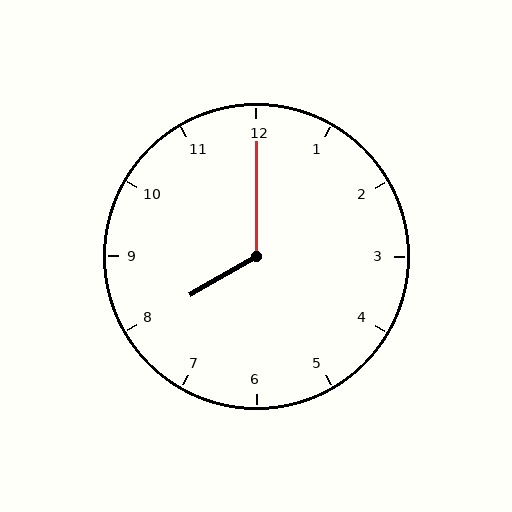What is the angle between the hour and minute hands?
Approximately 120 degrees.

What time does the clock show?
8:00.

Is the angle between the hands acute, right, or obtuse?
It is obtuse.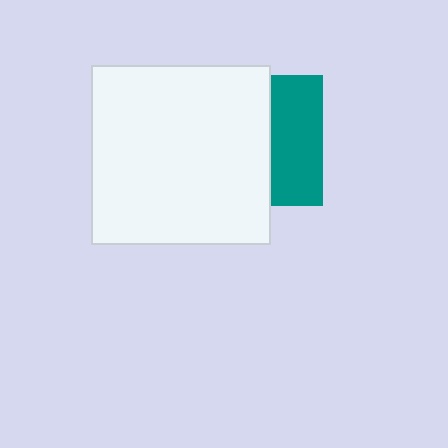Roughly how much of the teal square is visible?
A small part of it is visible (roughly 39%).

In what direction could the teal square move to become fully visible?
The teal square could move right. That would shift it out from behind the white square entirely.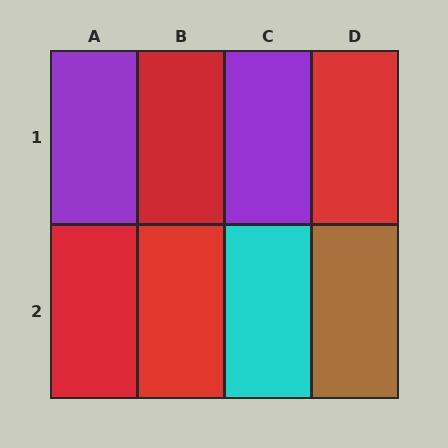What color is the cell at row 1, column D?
Red.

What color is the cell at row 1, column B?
Red.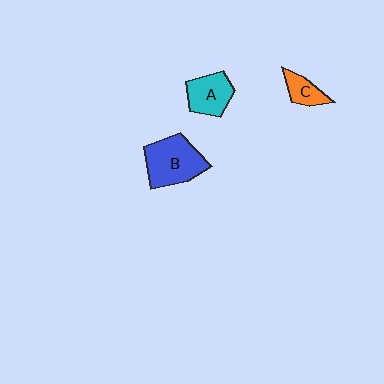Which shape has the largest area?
Shape B (blue).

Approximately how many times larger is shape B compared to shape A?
Approximately 1.5 times.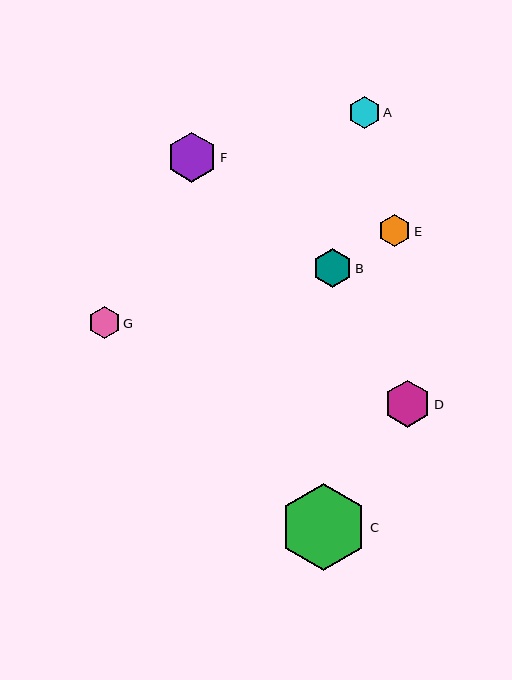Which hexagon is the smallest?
Hexagon A is the smallest with a size of approximately 32 pixels.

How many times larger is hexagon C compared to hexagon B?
Hexagon C is approximately 2.2 times the size of hexagon B.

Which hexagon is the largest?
Hexagon C is the largest with a size of approximately 87 pixels.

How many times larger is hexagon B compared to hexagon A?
Hexagon B is approximately 1.2 times the size of hexagon A.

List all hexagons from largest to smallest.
From largest to smallest: C, F, D, B, G, E, A.